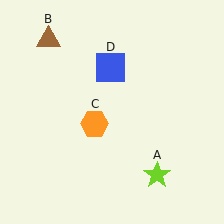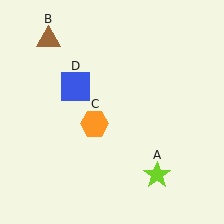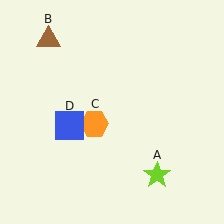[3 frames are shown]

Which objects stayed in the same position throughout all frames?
Lime star (object A) and brown triangle (object B) and orange hexagon (object C) remained stationary.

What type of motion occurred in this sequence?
The blue square (object D) rotated counterclockwise around the center of the scene.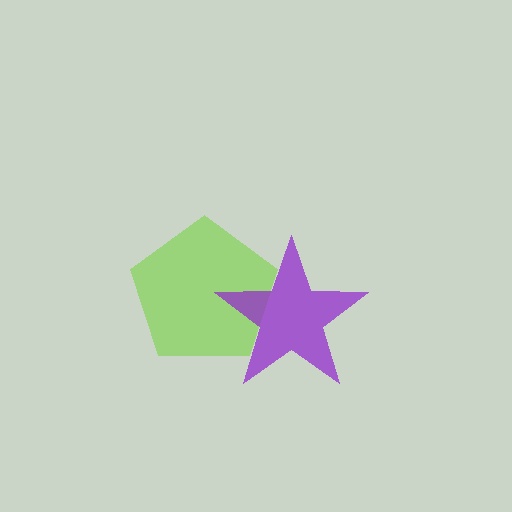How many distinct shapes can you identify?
There are 2 distinct shapes: a lime pentagon, a purple star.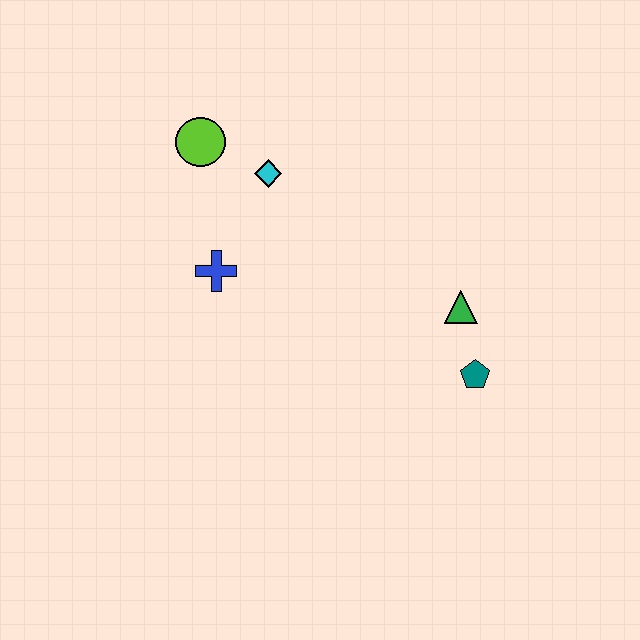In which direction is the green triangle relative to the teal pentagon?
The green triangle is above the teal pentagon.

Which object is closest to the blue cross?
The cyan diamond is closest to the blue cross.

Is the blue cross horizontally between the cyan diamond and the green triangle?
No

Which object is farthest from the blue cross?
The teal pentagon is farthest from the blue cross.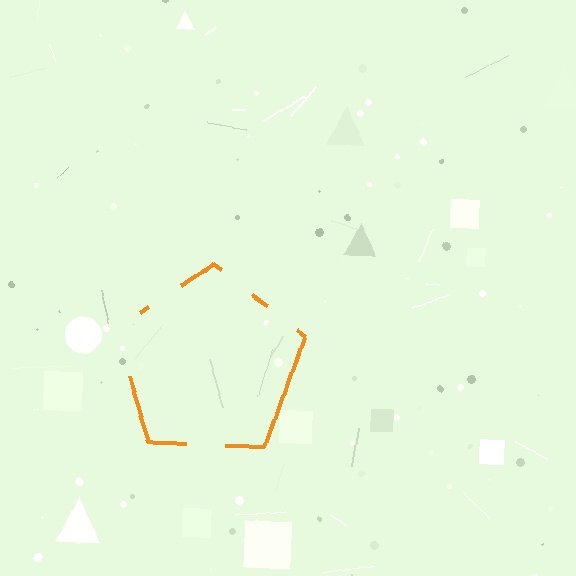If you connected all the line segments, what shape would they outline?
They would outline a pentagon.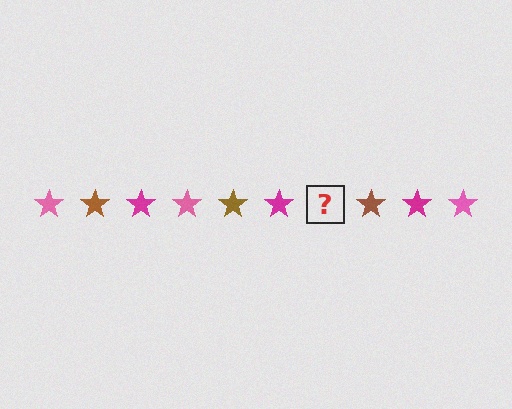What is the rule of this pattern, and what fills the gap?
The rule is that the pattern cycles through pink, brown, magenta stars. The gap should be filled with a pink star.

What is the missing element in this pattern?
The missing element is a pink star.